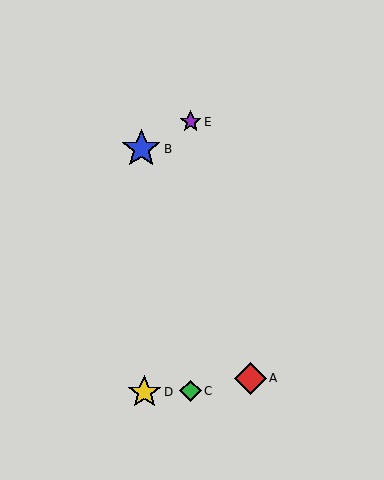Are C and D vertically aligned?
No, C is at x≈191 and D is at x≈144.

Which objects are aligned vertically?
Objects C, E are aligned vertically.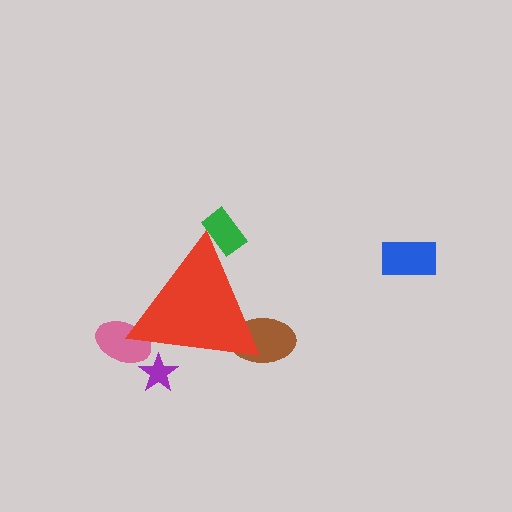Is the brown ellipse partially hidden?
Yes, the brown ellipse is partially hidden behind the red triangle.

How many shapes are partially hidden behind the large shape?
4 shapes are partially hidden.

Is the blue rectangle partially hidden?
No, the blue rectangle is fully visible.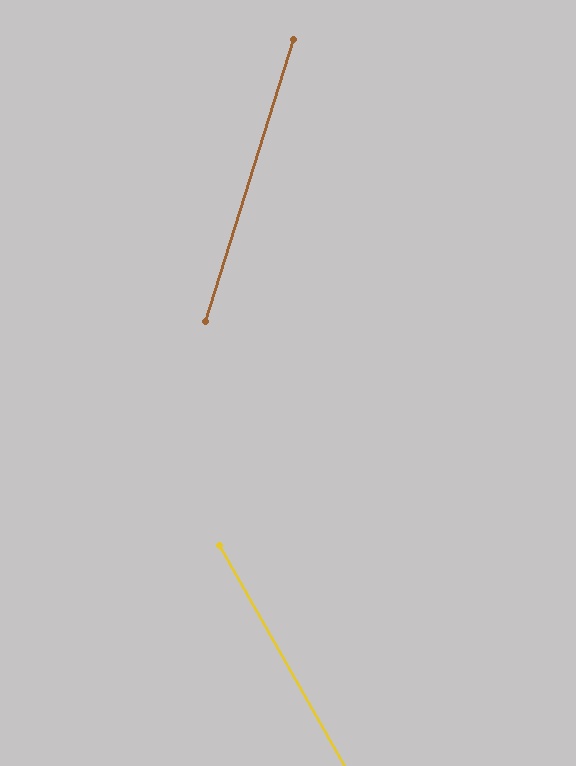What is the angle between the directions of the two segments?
Approximately 47 degrees.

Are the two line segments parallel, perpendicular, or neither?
Neither parallel nor perpendicular — they differ by about 47°.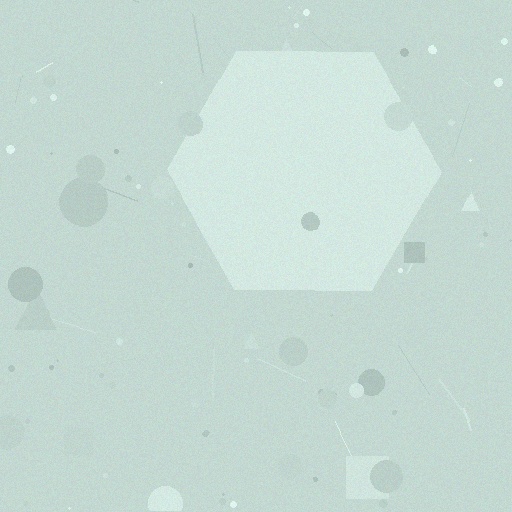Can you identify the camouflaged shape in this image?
The camouflaged shape is a hexagon.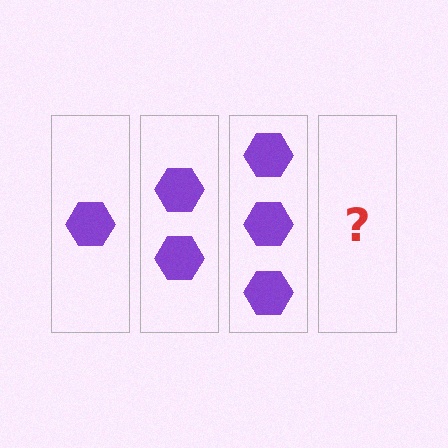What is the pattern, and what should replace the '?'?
The pattern is that each step adds one more hexagon. The '?' should be 4 hexagons.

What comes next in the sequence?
The next element should be 4 hexagons.